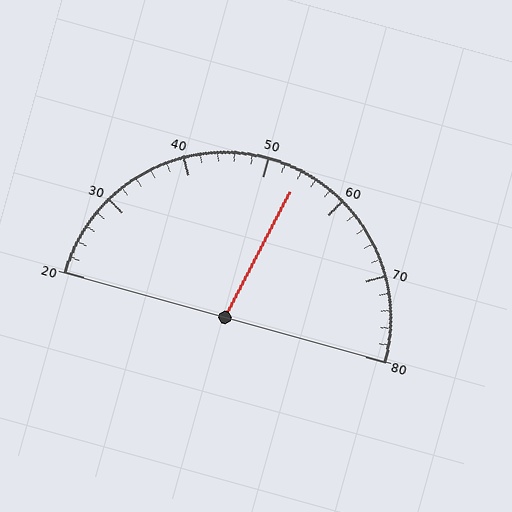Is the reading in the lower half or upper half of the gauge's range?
The reading is in the upper half of the range (20 to 80).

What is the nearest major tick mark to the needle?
The nearest major tick mark is 50.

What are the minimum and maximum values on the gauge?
The gauge ranges from 20 to 80.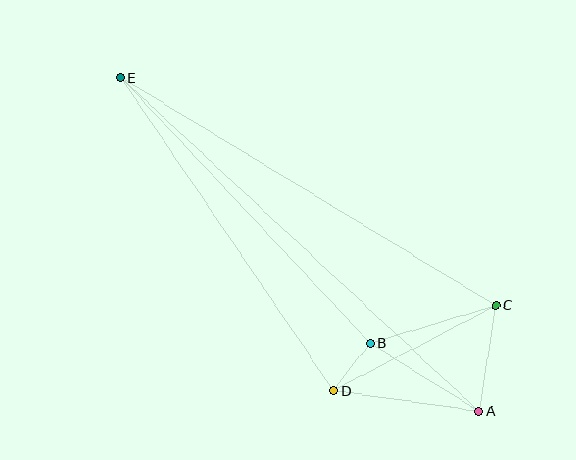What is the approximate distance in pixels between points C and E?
The distance between C and E is approximately 440 pixels.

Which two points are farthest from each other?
Points A and E are farthest from each other.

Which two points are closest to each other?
Points B and D are closest to each other.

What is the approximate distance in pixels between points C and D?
The distance between C and D is approximately 184 pixels.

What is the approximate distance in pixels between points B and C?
The distance between B and C is approximately 131 pixels.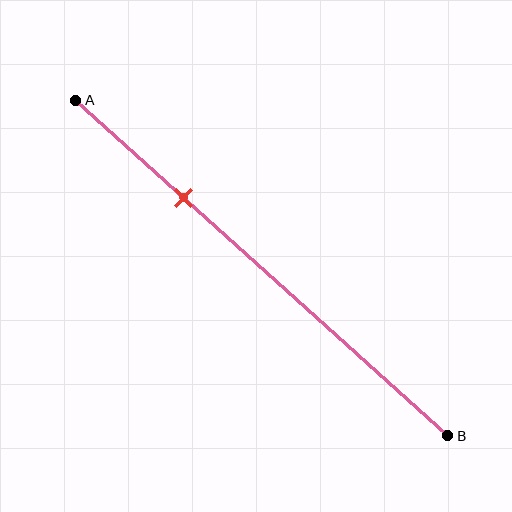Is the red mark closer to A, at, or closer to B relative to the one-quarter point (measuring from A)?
The red mark is closer to point B than the one-quarter point of segment AB.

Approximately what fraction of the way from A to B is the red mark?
The red mark is approximately 30% of the way from A to B.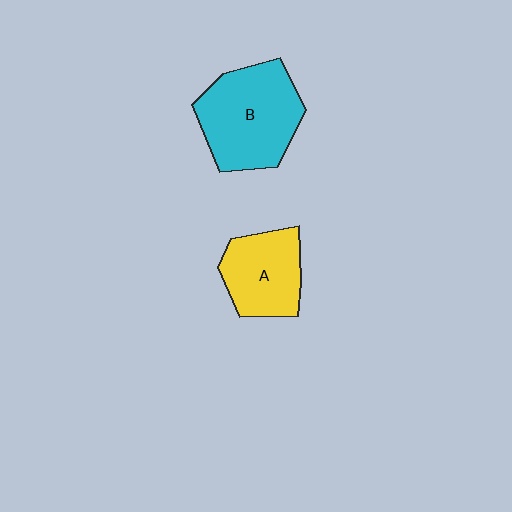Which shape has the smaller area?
Shape A (yellow).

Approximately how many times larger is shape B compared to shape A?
Approximately 1.5 times.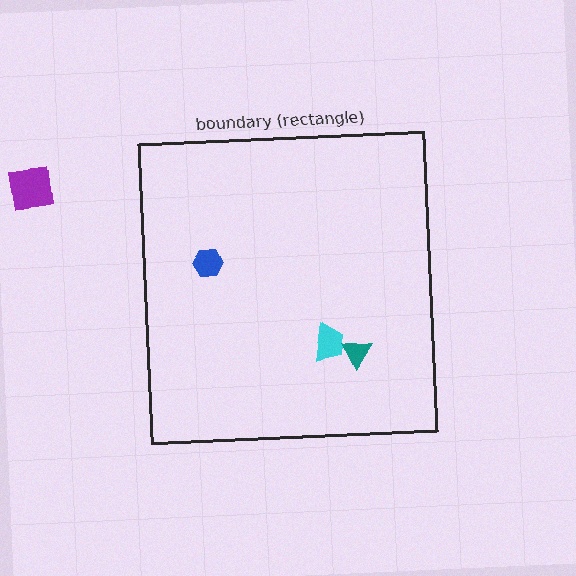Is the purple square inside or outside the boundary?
Outside.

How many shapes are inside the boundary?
3 inside, 1 outside.